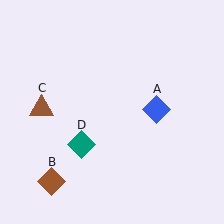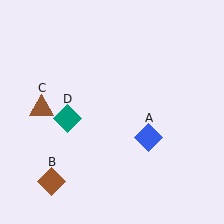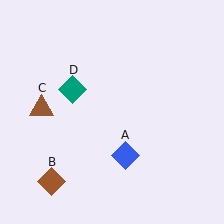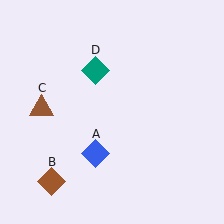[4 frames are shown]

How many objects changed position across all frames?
2 objects changed position: blue diamond (object A), teal diamond (object D).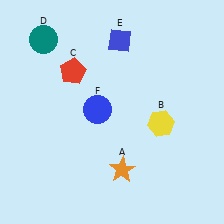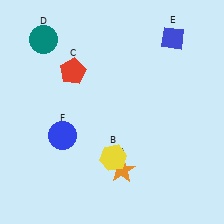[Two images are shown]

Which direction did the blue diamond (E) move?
The blue diamond (E) moved right.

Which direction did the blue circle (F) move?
The blue circle (F) moved left.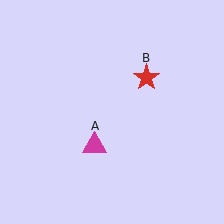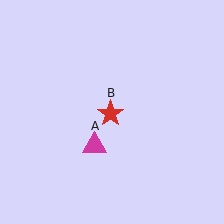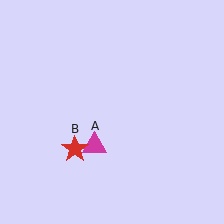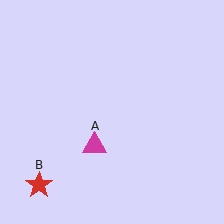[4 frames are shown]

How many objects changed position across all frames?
1 object changed position: red star (object B).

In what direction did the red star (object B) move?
The red star (object B) moved down and to the left.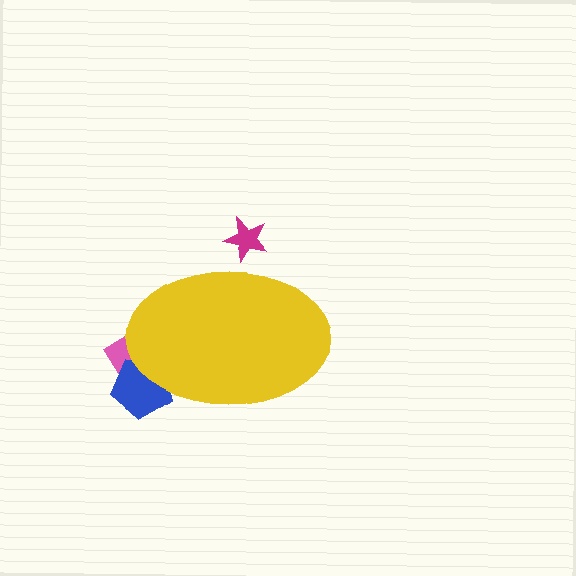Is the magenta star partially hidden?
Yes, the magenta star is partially hidden behind the yellow ellipse.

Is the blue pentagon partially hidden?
Yes, the blue pentagon is partially hidden behind the yellow ellipse.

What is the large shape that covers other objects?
A yellow ellipse.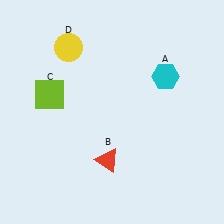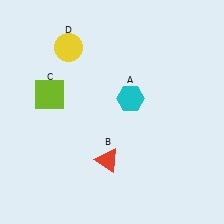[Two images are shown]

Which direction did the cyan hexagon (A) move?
The cyan hexagon (A) moved left.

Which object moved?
The cyan hexagon (A) moved left.